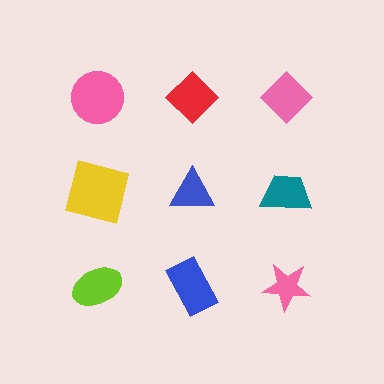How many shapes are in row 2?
3 shapes.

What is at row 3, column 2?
A blue rectangle.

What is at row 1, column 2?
A red diamond.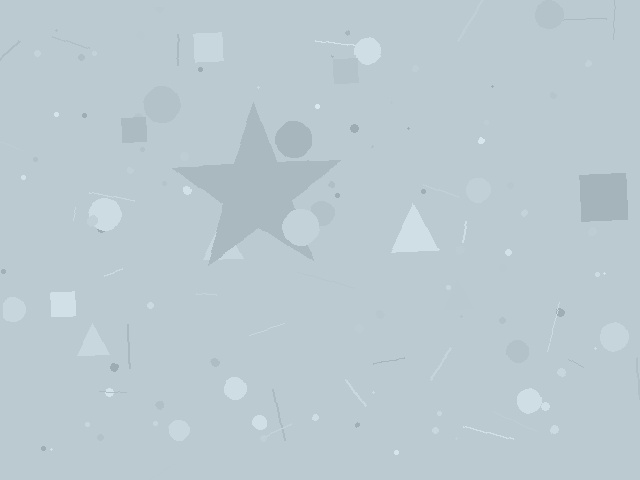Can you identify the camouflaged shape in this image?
The camouflaged shape is a star.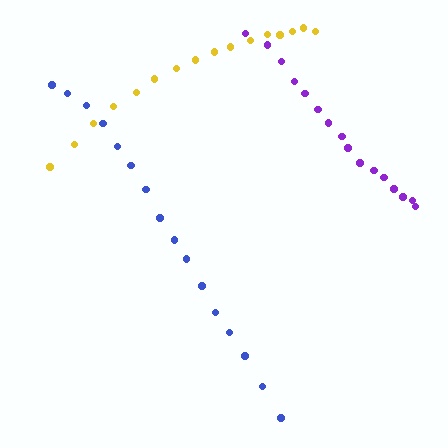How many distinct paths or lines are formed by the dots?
There are 3 distinct paths.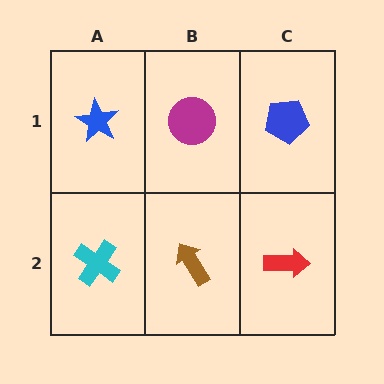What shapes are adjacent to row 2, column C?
A blue pentagon (row 1, column C), a brown arrow (row 2, column B).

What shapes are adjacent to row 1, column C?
A red arrow (row 2, column C), a magenta circle (row 1, column B).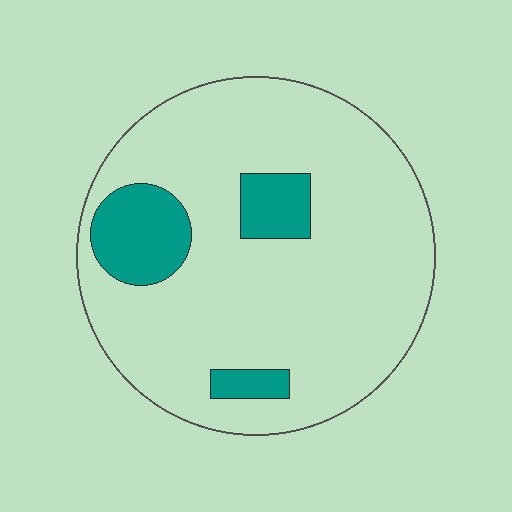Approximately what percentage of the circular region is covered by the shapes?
Approximately 15%.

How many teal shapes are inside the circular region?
3.